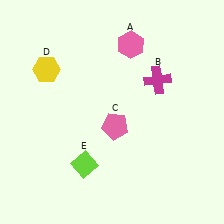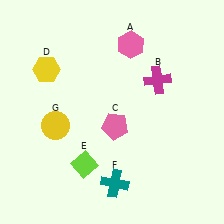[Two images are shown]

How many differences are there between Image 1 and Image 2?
There are 2 differences between the two images.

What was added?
A teal cross (F), a yellow circle (G) were added in Image 2.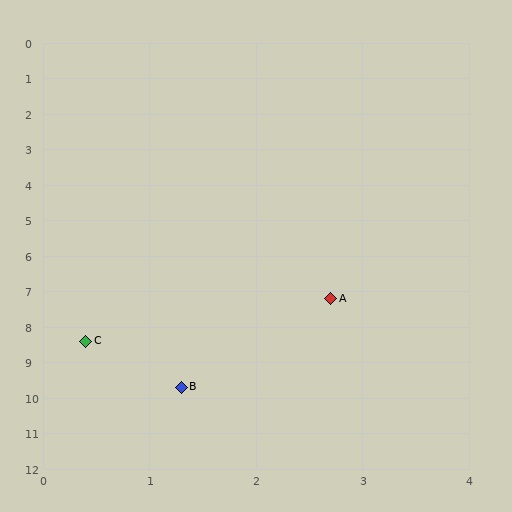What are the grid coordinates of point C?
Point C is at approximately (0.4, 8.4).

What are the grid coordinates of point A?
Point A is at approximately (2.7, 7.2).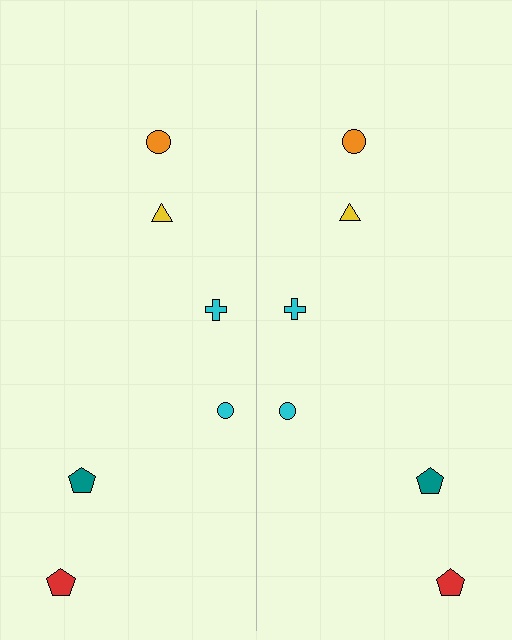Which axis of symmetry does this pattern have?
The pattern has a vertical axis of symmetry running through the center of the image.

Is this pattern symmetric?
Yes, this pattern has bilateral (reflection) symmetry.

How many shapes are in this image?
There are 12 shapes in this image.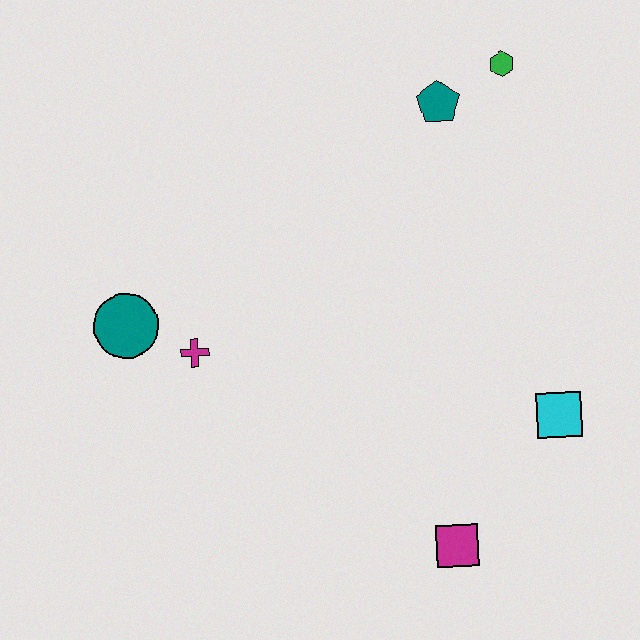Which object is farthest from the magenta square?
The green hexagon is farthest from the magenta square.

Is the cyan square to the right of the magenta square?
Yes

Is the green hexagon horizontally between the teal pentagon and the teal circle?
No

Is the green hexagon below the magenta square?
No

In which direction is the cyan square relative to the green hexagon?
The cyan square is below the green hexagon.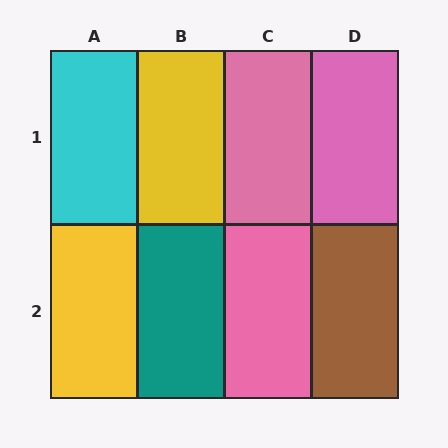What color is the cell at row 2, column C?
Pink.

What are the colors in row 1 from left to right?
Cyan, yellow, pink, pink.